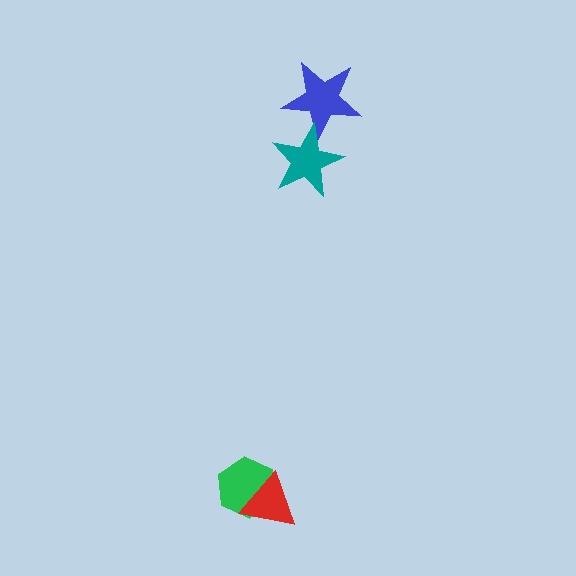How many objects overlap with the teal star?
1 object overlaps with the teal star.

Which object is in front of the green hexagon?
The red triangle is in front of the green hexagon.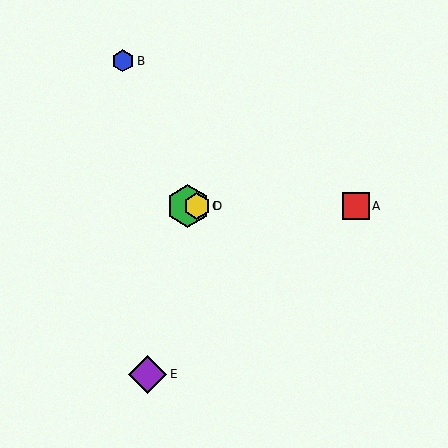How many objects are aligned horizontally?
3 objects (A, C, D) are aligned horizontally.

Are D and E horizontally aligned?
No, D is at y≈206 and E is at y≈374.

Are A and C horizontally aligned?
Yes, both are at y≈206.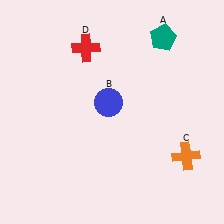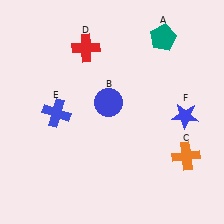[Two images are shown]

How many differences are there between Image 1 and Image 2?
There are 2 differences between the two images.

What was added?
A blue cross (E), a blue star (F) were added in Image 2.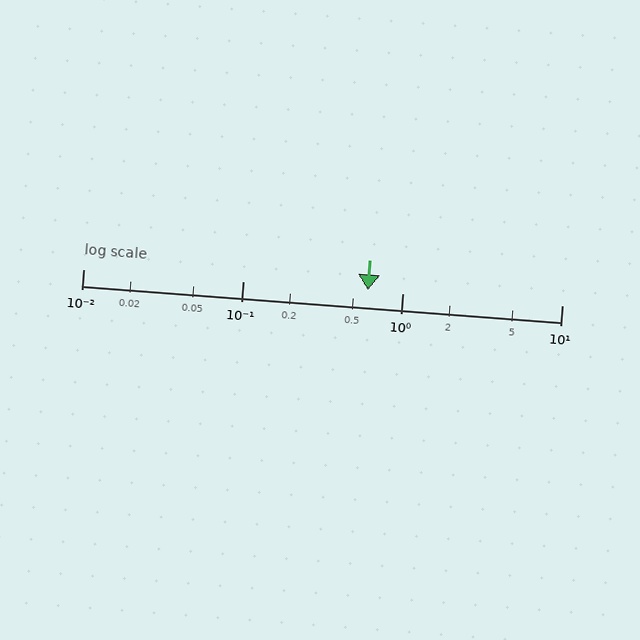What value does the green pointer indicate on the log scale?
The pointer indicates approximately 0.61.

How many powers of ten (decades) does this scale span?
The scale spans 3 decades, from 0.01 to 10.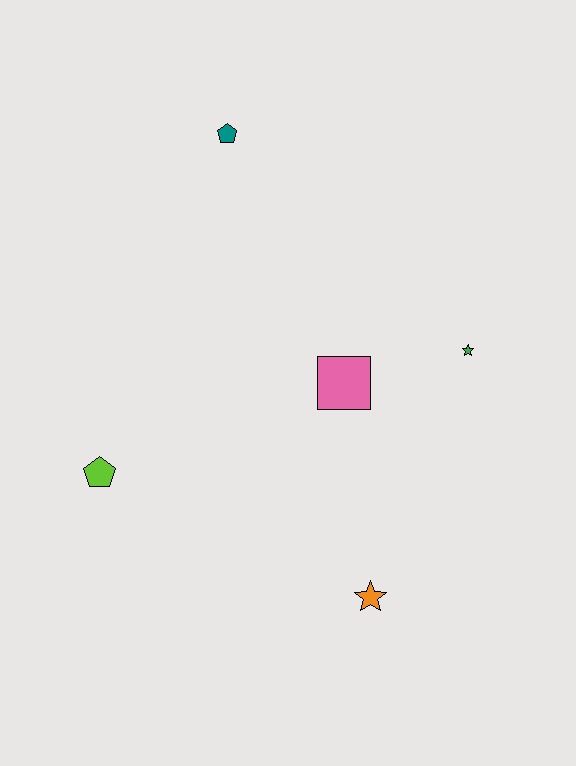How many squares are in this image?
There is 1 square.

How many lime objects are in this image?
There is 1 lime object.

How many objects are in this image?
There are 5 objects.